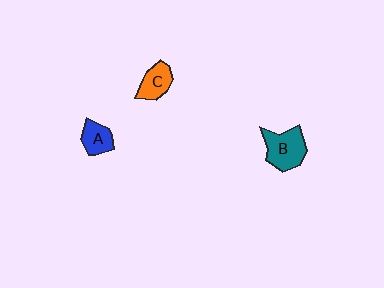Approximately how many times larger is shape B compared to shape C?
Approximately 1.5 times.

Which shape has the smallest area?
Shape A (blue).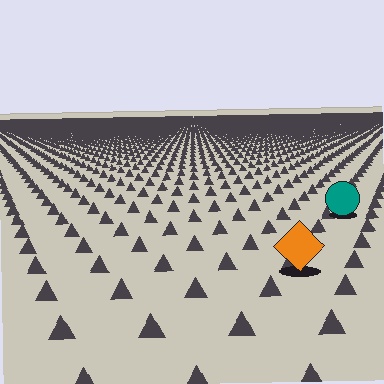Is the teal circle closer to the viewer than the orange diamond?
No. The orange diamond is closer — you can tell from the texture gradient: the ground texture is coarser near it.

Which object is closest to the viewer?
The orange diamond is closest. The texture marks near it are larger and more spread out.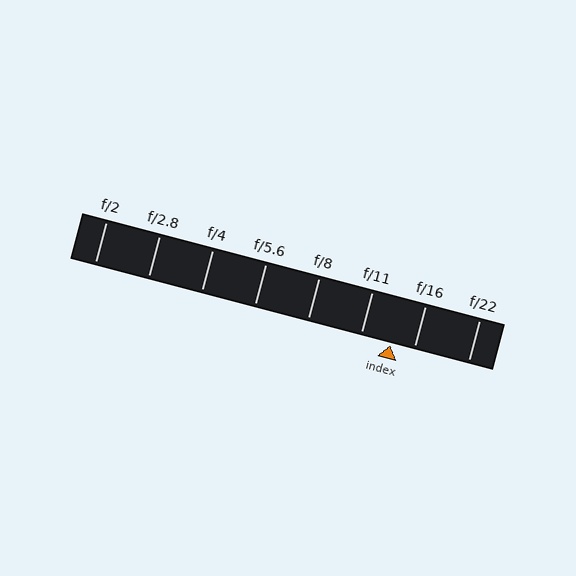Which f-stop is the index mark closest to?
The index mark is closest to f/16.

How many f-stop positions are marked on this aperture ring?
There are 8 f-stop positions marked.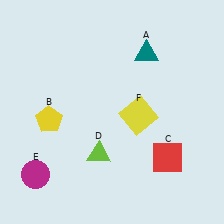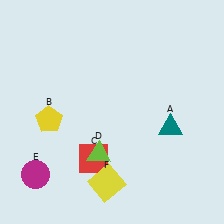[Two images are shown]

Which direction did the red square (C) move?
The red square (C) moved left.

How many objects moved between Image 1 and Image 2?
3 objects moved between the two images.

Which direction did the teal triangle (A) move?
The teal triangle (A) moved down.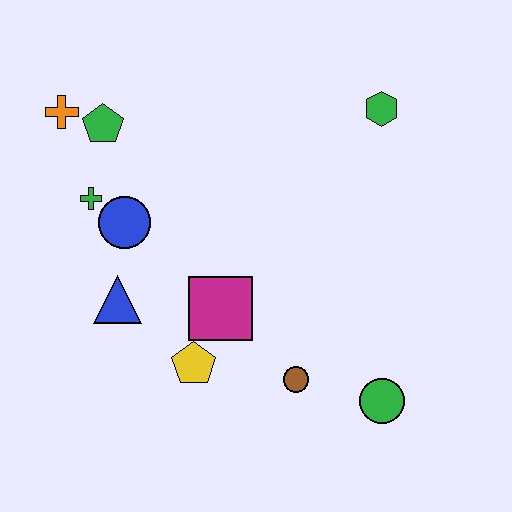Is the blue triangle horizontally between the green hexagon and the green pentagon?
Yes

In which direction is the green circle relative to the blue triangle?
The green circle is to the right of the blue triangle.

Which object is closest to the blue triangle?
The blue circle is closest to the blue triangle.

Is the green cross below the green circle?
No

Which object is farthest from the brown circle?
The orange cross is farthest from the brown circle.